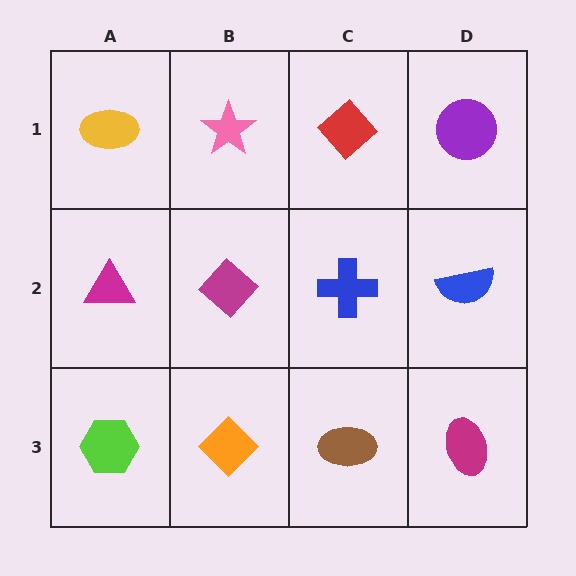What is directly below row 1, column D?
A blue semicircle.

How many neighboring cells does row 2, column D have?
3.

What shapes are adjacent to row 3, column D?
A blue semicircle (row 2, column D), a brown ellipse (row 3, column C).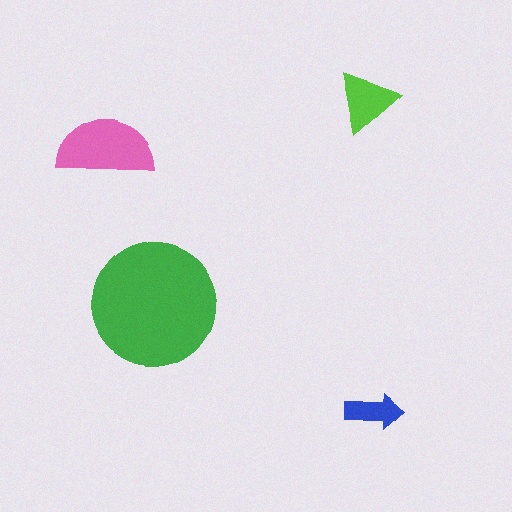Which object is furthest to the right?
The blue arrow is rightmost.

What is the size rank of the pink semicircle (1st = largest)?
2nd.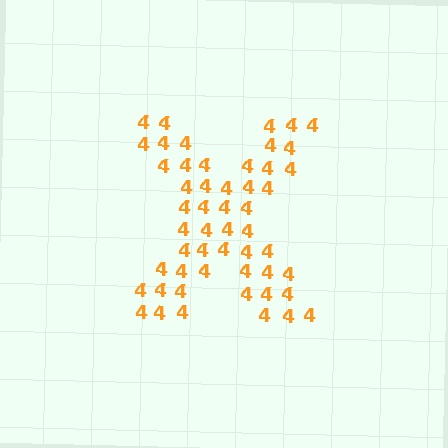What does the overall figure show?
The overall figure shows the letter X.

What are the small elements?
The small elements are digit 4's.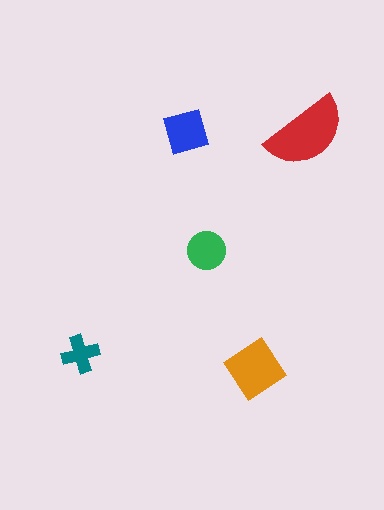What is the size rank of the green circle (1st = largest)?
4th.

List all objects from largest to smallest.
The red semicircle, the orange diamond, the blue diamond, the green circle, the teal cross.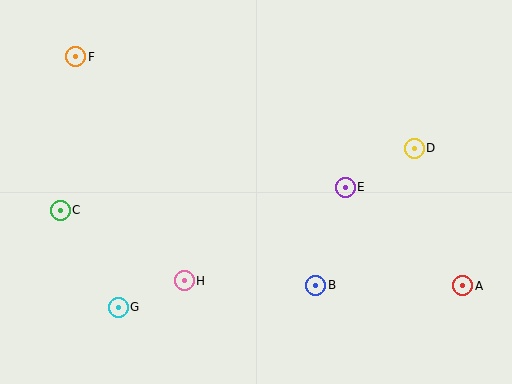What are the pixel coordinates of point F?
Point F is at (76, 57).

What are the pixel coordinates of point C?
Point C is at (60, 210).